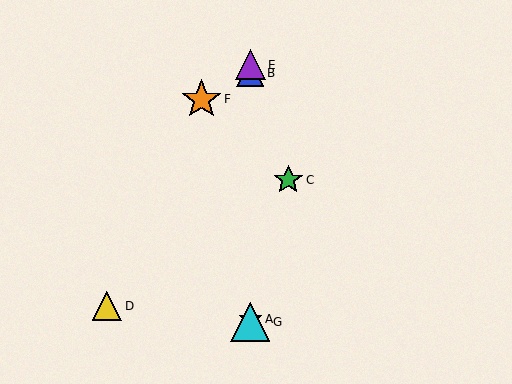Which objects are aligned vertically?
Objects A, B, E, G are aligned vertically.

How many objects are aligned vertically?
4 objects (A, B, E, G) are aligned vertically.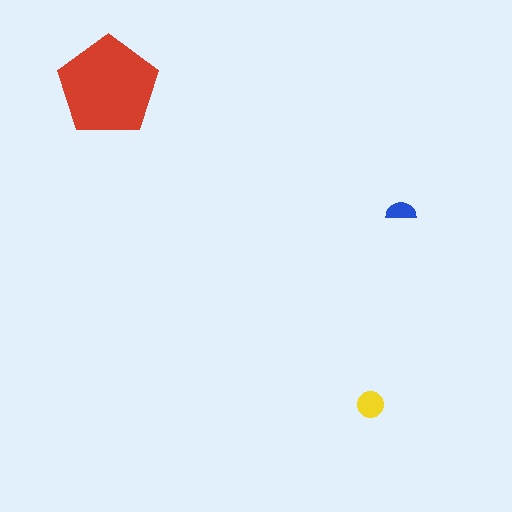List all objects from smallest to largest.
The blue semicircle, the yellow circle, the red pentagon.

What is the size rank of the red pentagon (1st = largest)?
1st.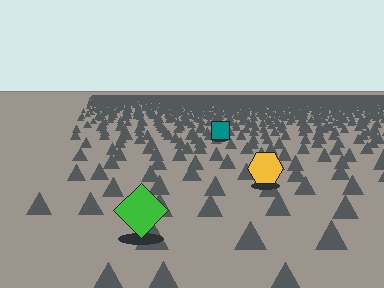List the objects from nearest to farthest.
From nearest to farthest: the green diamond, the yellow hexagon, the teal square.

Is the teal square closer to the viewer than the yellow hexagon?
No. The yellow hexagon is closer — you can tell from the texture gradient: the ground texture is coarser near it.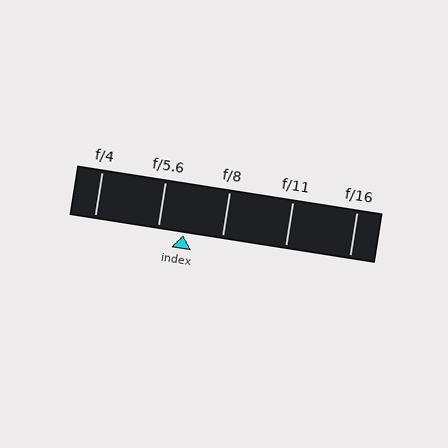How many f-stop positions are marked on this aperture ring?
There are 5 f-stop positions marked.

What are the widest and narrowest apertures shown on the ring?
The widest aperture shown is f/4 and the narrowest is f/16.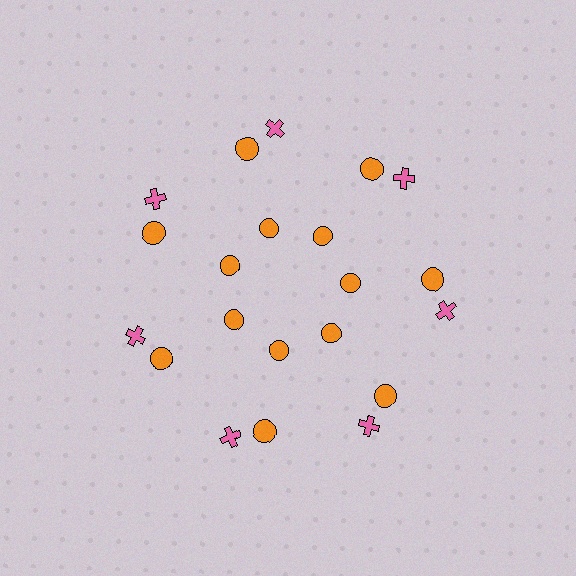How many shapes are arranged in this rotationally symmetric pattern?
There are 21 shapes, arranged in 7 groups of 3.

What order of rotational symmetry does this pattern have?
This pattern has 7-fold rotational symmetry.